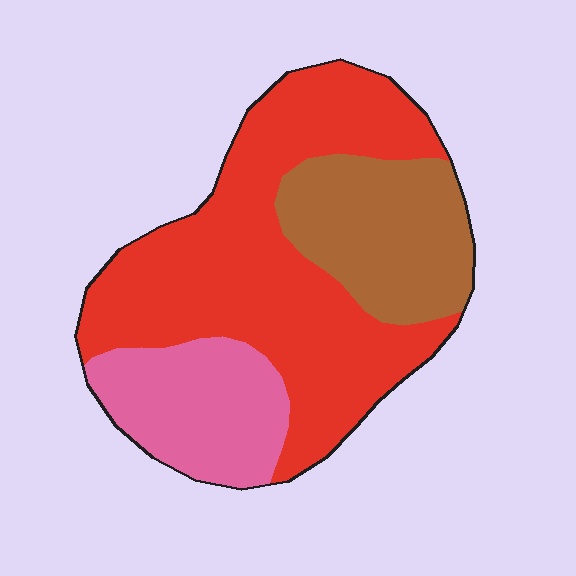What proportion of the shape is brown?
Brown takes up about one quarter (1/4) of the shape.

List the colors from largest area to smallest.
From largest to smallest: red, brown, pink.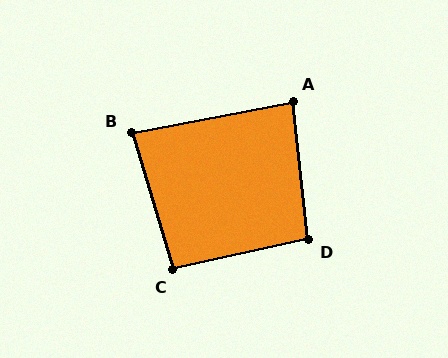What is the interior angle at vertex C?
Approximately 95 degrees (approximately right).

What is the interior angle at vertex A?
Approximately 85 degrees (approximately right).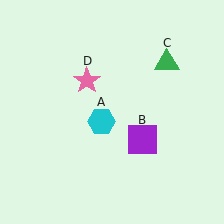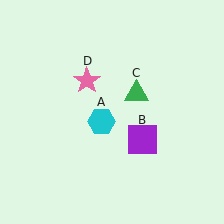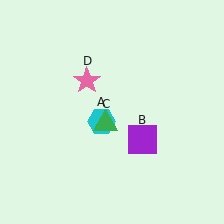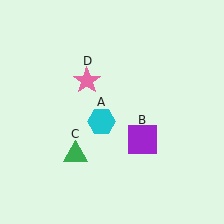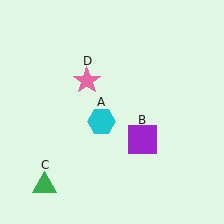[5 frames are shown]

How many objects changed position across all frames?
1 object changed position: green triangle (object C).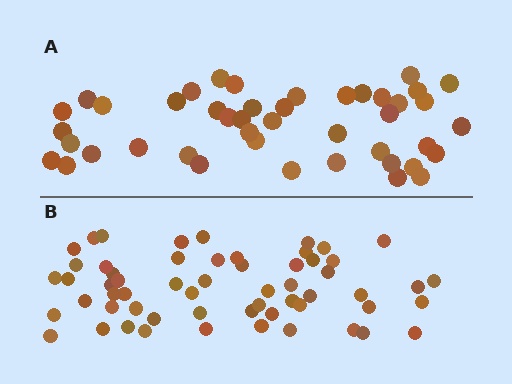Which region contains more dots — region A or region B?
Region B (the bottom region) has more dots.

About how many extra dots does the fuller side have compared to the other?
Region B has approximately 15 more dots than region A.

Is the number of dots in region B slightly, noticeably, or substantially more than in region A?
Region B has noticeably more, but not dramatically so. The ratio is roughly 1.3 to 1.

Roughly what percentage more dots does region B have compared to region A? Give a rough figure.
About 30% more.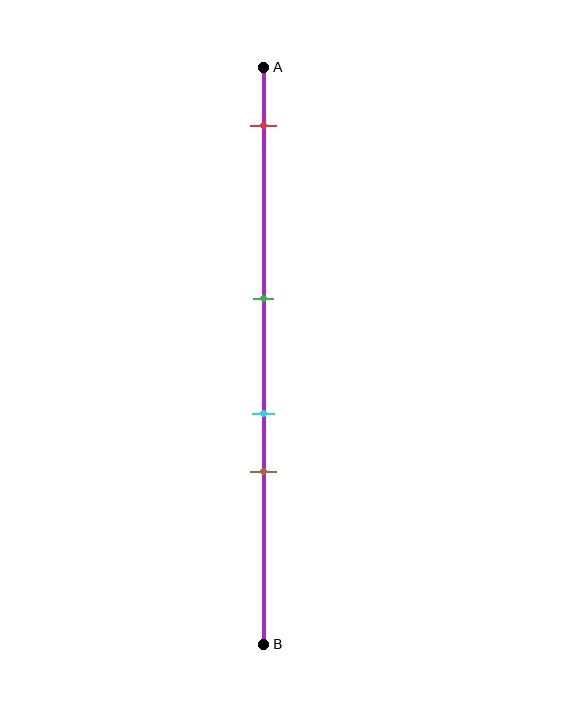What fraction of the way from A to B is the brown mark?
The brown mark is approximately 70% (0.7) of the way from A to B.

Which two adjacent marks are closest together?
The cyan and brown marks are the closest adjacent pair.